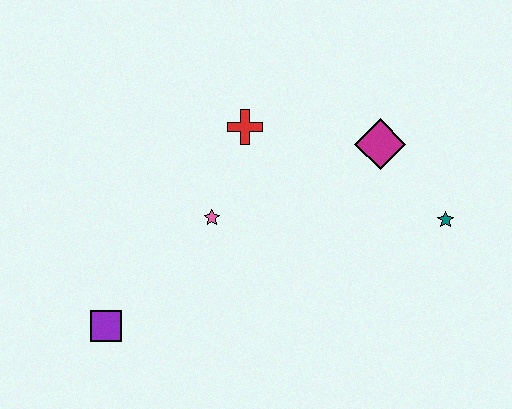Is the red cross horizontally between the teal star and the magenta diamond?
No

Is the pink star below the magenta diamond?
Yes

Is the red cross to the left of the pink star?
No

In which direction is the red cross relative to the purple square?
The red cross is above the purple square.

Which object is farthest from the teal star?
The purple square is farthest from the teal star.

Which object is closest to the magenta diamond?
The teal star is closest to the magenta diamond.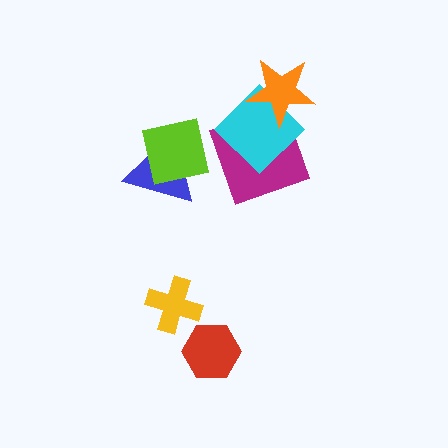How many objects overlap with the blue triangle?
1 object overlaps with the blue triangle.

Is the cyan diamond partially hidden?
Yes, it is partially covered by another shape.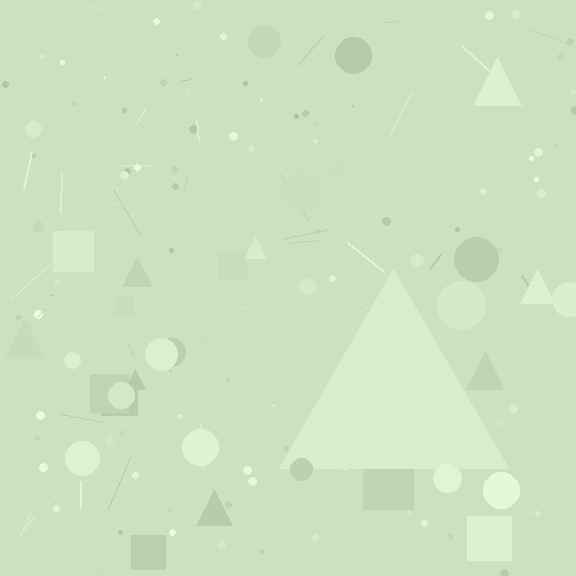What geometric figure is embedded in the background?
A triangle is embedded in the background.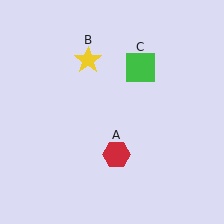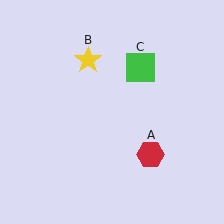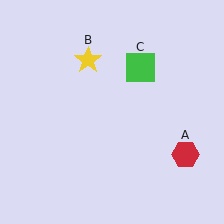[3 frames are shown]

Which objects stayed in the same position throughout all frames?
Yellow star (object B) and green square (object C) remained stationary.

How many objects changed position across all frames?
1 object changed position: red hexagon (object A).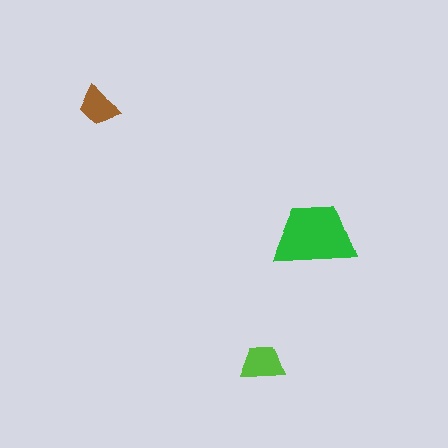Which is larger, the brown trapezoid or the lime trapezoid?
The lime one.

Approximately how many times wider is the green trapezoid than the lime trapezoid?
About 2 times wider.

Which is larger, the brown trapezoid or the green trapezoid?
The green one.